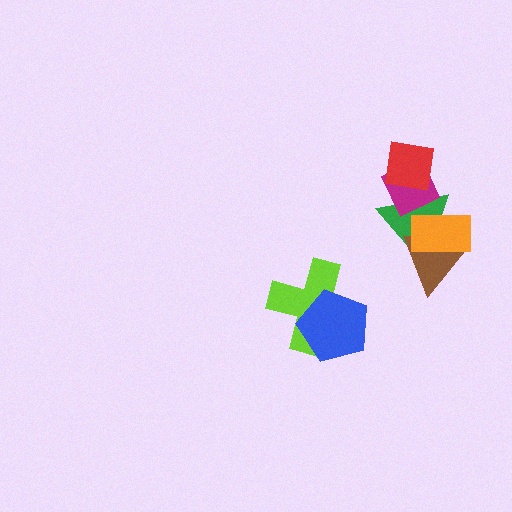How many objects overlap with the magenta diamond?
2 objects overlap with the magenta diamond.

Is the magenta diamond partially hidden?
Yes, it is partially covered by another shape.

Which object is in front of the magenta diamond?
The red square is in front of the magenta diamond.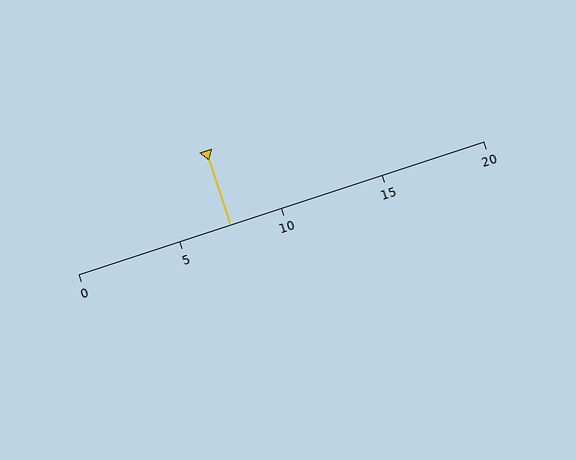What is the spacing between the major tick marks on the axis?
The major ticks are spaced 5 apart.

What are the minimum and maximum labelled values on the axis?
The axis runs from 0 to 20.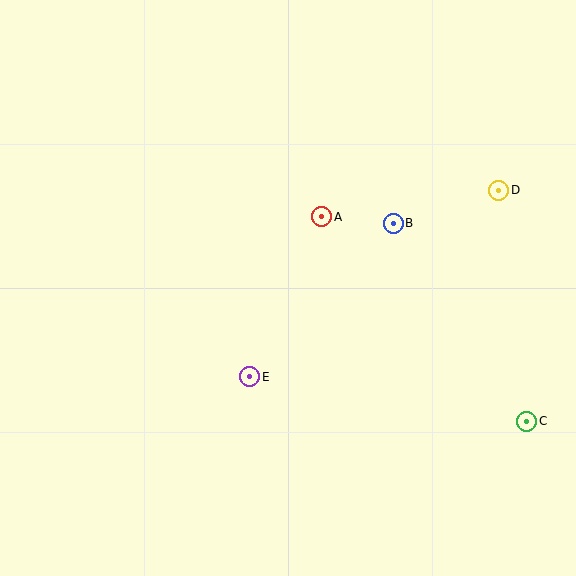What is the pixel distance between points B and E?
The distance between B and E is 210 pixels.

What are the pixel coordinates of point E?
Point E is at (250, 377).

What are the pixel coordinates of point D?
Point D is at (499, 191).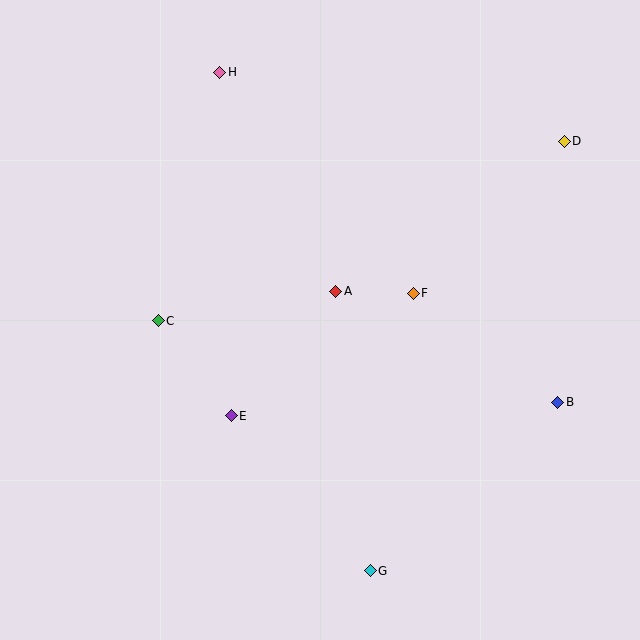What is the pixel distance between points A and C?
The distance between A and C is 180 pixels.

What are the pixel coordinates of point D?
Point D is at (564, 141).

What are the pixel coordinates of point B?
Point B is at (558, 402).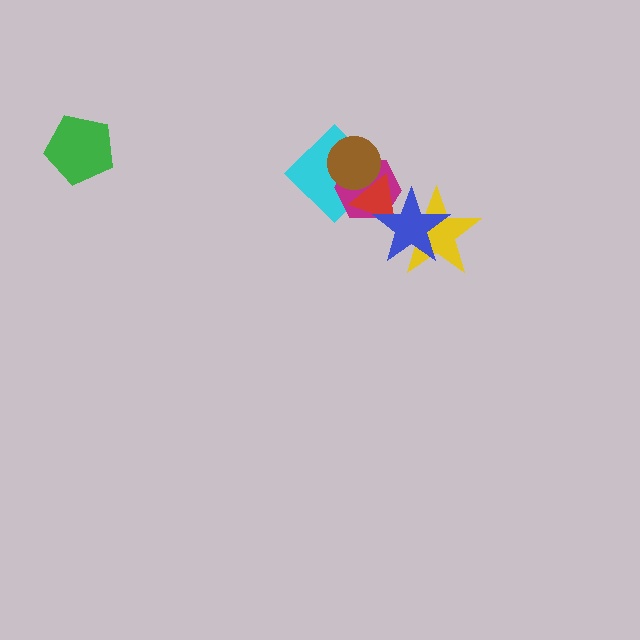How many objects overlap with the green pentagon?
0 objects overlap with the green pentagon.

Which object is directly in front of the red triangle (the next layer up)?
The brown circle is directly in front of the red triangle.